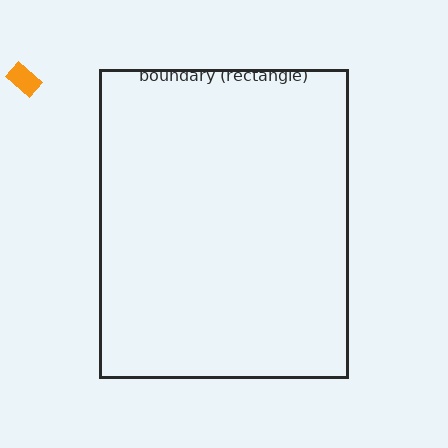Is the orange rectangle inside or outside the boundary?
Outside.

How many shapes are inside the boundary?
0 inside, 1 outside.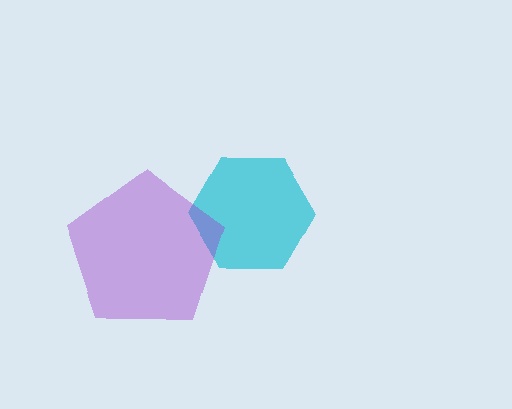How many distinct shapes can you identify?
There are 2 distinct shapes: a cyan hexagon, a purple pentagon.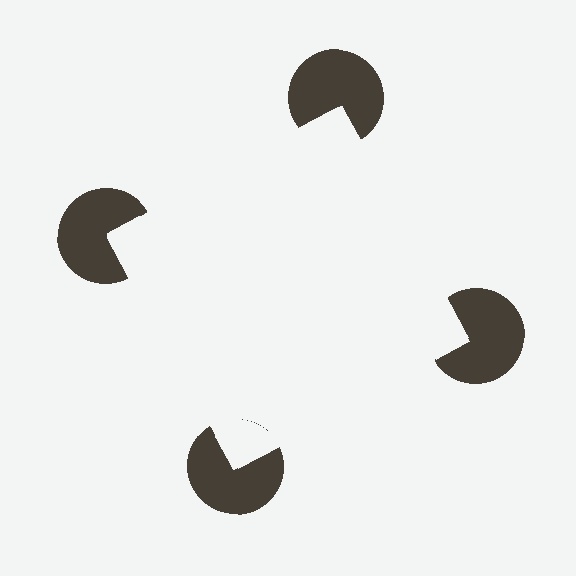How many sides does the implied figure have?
4 sides.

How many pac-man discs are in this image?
There are 4 — one at each vertex of the illusory square.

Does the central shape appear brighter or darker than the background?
It typically appears slightly brighter than the background, even though no actual brightness change is drawn.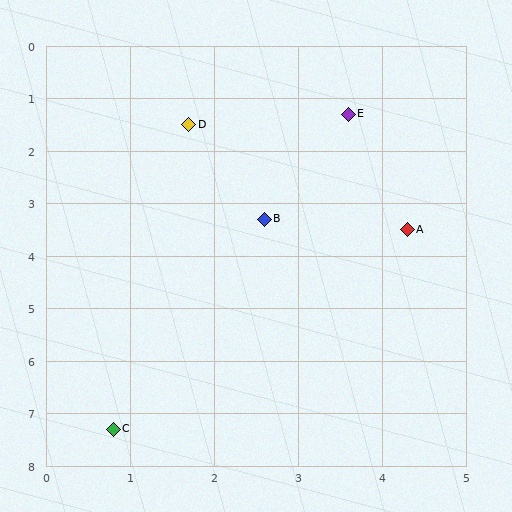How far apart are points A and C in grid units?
Points A and C are about 5.2 grid units apart.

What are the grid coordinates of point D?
Point D is at approximately (1.7, 1.5).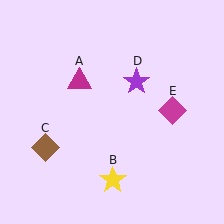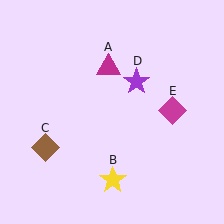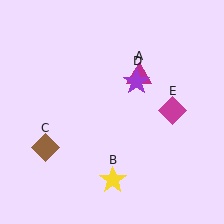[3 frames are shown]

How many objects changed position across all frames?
1 object changed position: magenta triangle (object A).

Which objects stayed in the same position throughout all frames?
Yellow star (object B) and brown diamond (object C) and purple star (object D) and magenta diamond (object E) remained stationary.